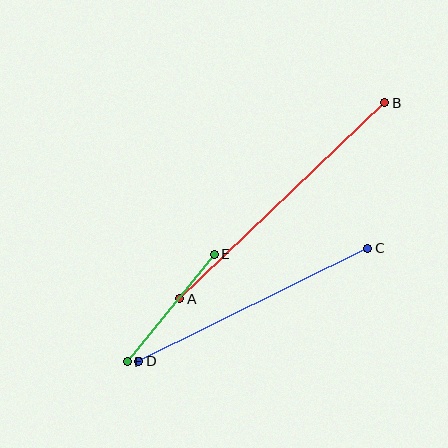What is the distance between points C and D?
The distance is approximately 255 pixels.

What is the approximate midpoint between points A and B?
The midpoint is at approximately (282, 201) pixels.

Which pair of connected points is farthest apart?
Points A and B are farthest apart.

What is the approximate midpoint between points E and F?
The midpoint is at approximately (171, 308) pixels.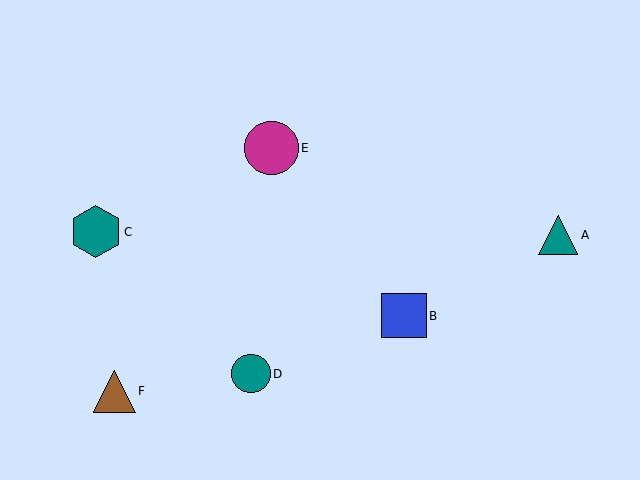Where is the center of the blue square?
The center of the blue square is at (404, 316).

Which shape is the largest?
The magenta circle (labeled E) is the largest.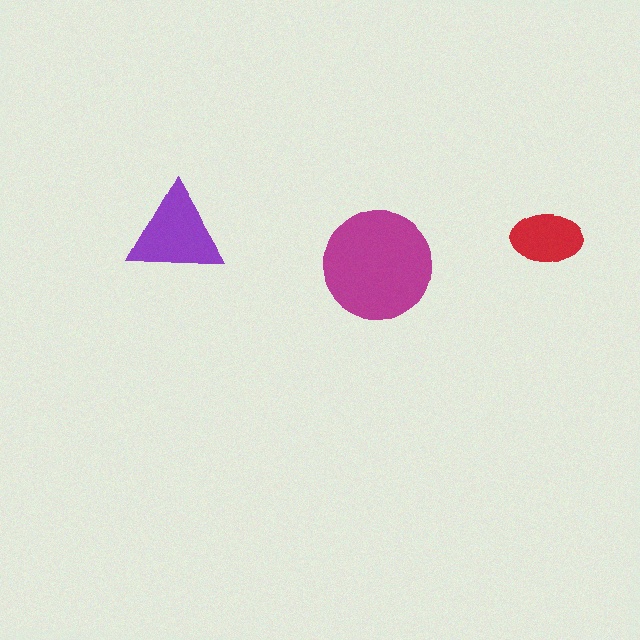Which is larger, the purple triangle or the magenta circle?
The magenta circle.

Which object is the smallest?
The red ellipse.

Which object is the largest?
The magenta circle.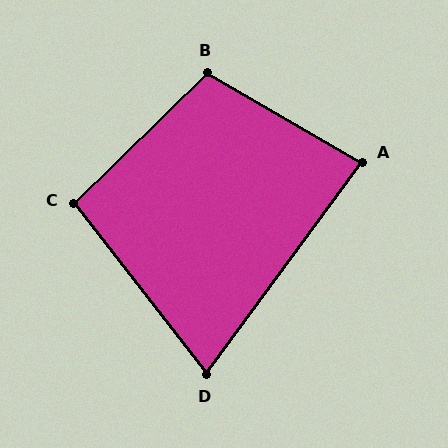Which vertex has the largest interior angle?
B, at approximately 106 degrees.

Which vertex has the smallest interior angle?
D, at approximately 74 degrees.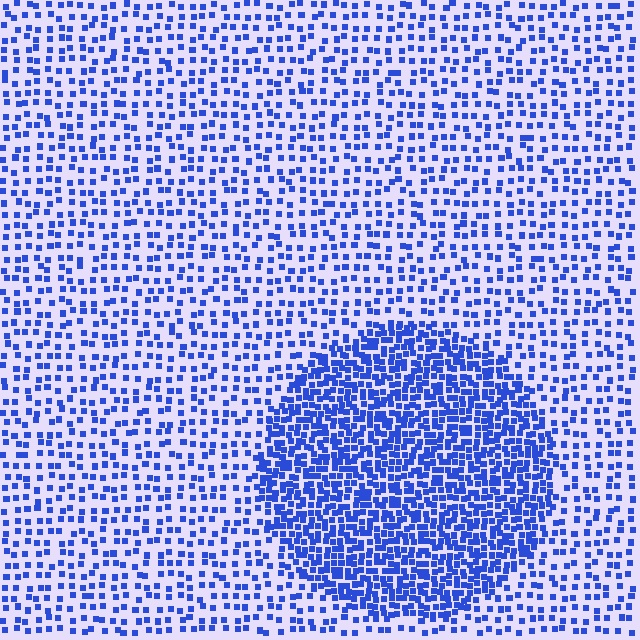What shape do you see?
I see a circle.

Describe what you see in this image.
The image contains small blue elements arranged at two different densities. A circle-shaped region is visible where the elements are more densely packed than the surrounding area.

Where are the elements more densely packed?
The elements are more densely packed inside the circle boundary.